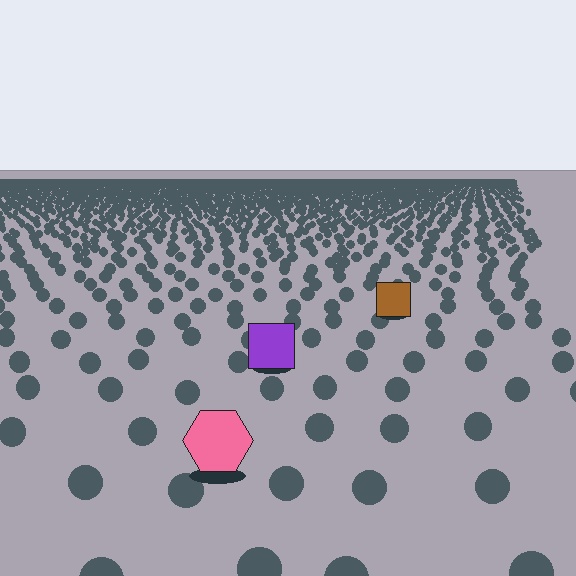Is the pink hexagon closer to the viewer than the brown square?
Yes. The pink hexagon is closer — you can tell from the texture gradient: the ground texture is coarser near it.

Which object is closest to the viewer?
The pink hexagon is closest. The texture marks near it are larger and more spread out.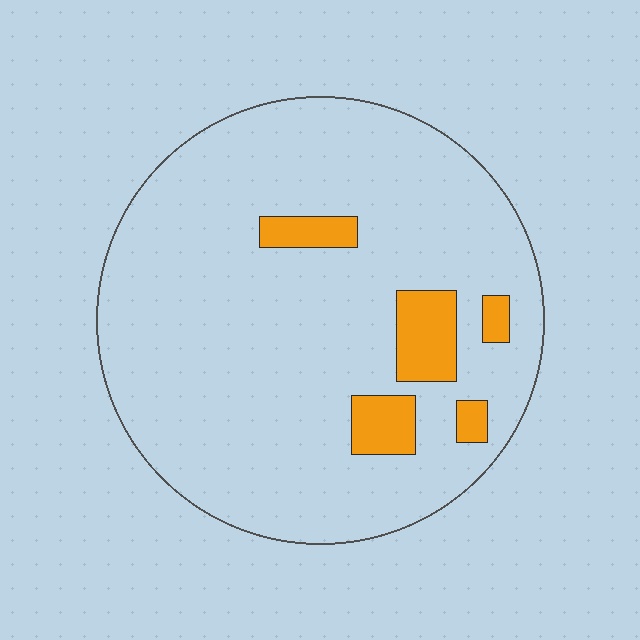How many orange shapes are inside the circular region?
5.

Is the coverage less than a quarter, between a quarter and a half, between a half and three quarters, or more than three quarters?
Less than a quarter.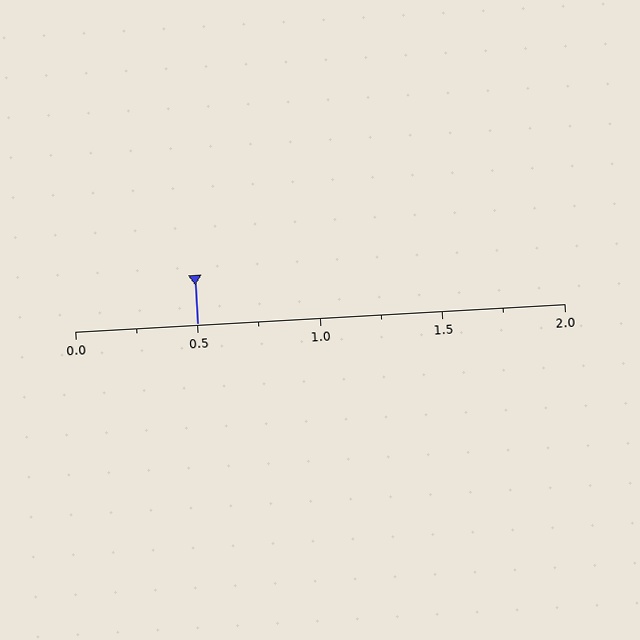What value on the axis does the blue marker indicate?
The marker indicates approximately 0.5.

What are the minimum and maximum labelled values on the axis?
The axis runs from 0.0 to 2.0.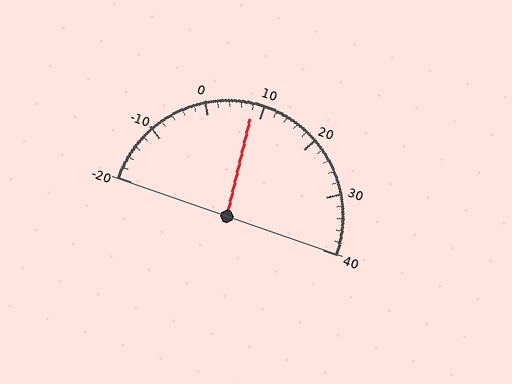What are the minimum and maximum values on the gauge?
The gauge ranges from -20 to 40.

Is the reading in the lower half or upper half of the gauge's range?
The reading is in the lower half of the range (-20 to 40).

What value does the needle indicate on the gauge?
The needle indicates approximately 8.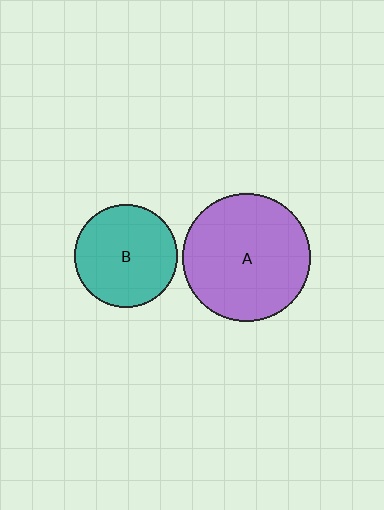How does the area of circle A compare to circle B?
Approximately 1.5 times.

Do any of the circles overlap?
No, none of the circles overlap.